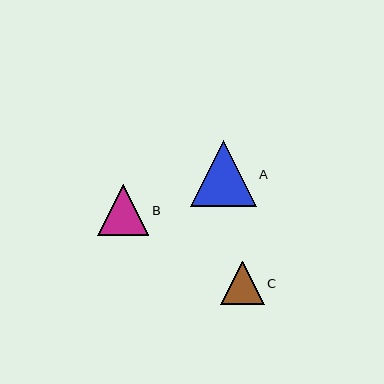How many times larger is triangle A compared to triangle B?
Triangle A is approximately 1.3 times the size of triangle B.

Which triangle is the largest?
Triangle A is the largest with a size of approximately 66 pixels.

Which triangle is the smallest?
Triangle C is the smallest with a size of approximately 44 pixels.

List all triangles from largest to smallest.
From largest to smallest: A, B, C.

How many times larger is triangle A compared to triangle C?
Triangle A is approximately 1.5 times the size of triangle C.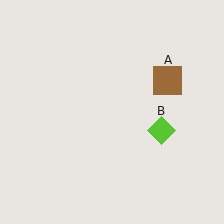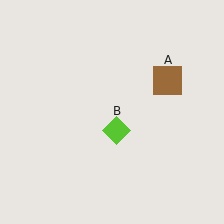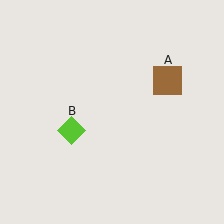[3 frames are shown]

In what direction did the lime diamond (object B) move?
The lime diamond (object B) moved left.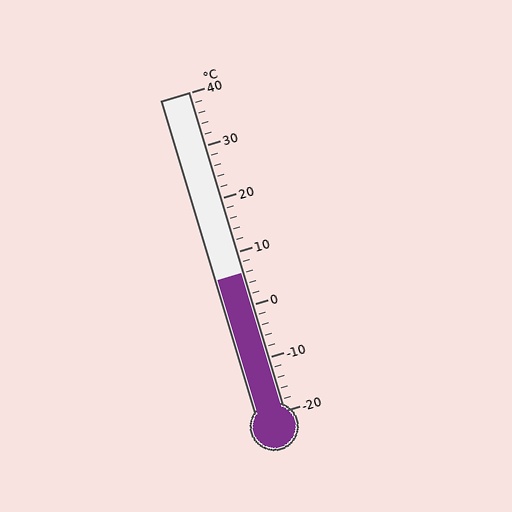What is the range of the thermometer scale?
The thermometer scale ranges from -20°C to 40°C.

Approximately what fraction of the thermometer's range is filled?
The thermometer is filled to approximately 45% of its range.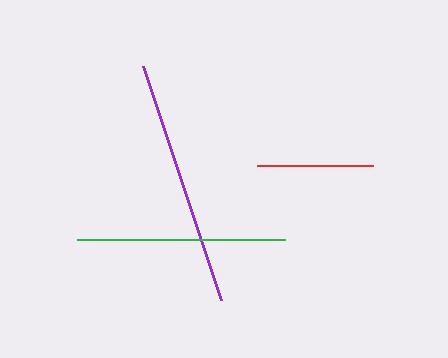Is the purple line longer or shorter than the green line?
The purple line is longer than the green line.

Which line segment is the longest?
The purple line is the longest at approximately 246 pixels.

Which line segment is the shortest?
The red line is the shortest at approximately 116 pixels.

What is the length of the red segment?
The red segment is approximately 116 pixels long.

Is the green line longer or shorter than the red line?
The green line is longer than the red line.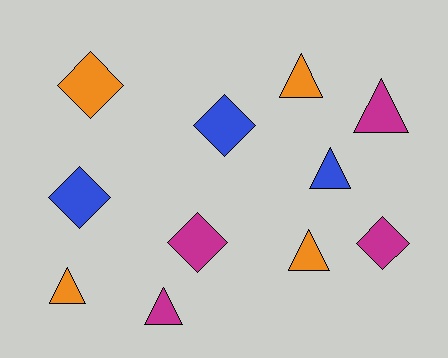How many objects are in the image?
There are 11 objects.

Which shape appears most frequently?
Triangle, with 6 objects.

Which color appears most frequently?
Orange, with 4 objects.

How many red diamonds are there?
There are no red diamonds.